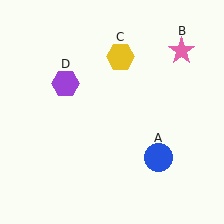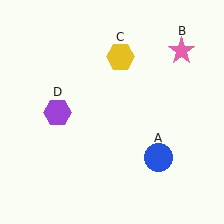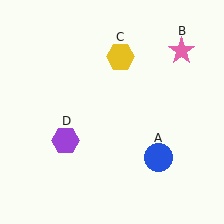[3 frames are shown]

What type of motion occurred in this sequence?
The purple hexagon (object D) rotated counterclockwise around the center of the scene.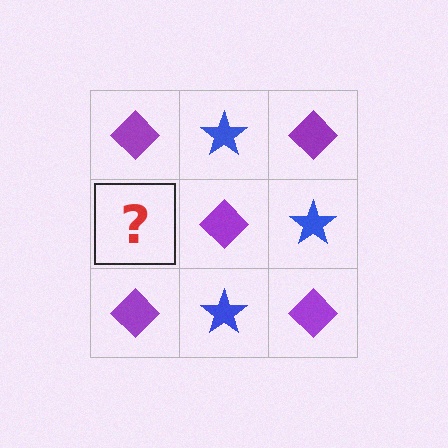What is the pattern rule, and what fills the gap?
The rule is that it alternates purple diamond and blue star in a checkerboard pattern. The gap should be filled with a blue star.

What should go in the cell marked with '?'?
The missing cell should contain a blue star.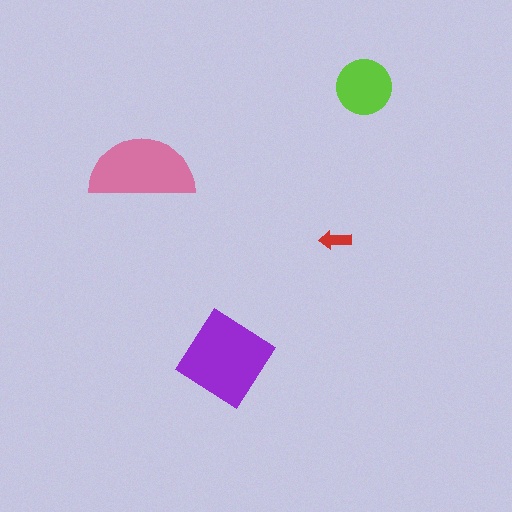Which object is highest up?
The lime circle is topmost.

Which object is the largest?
The purple diamond.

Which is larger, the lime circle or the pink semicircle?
The pink semicircle.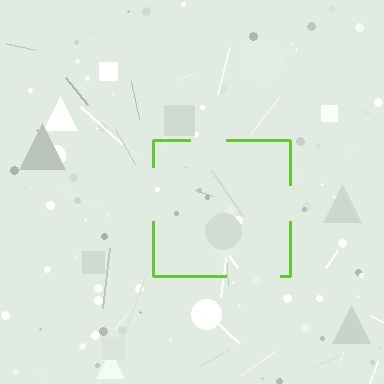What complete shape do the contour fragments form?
The contour fragments form a square.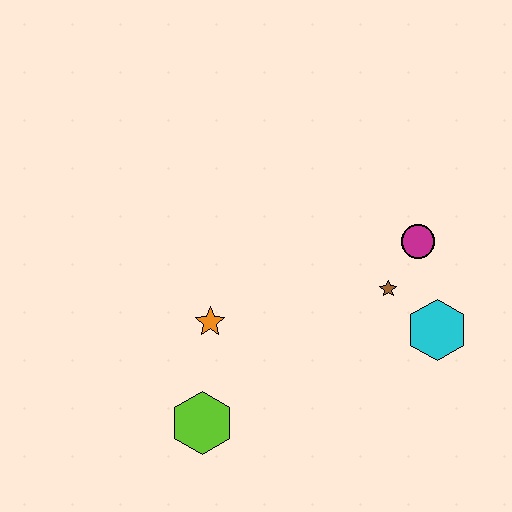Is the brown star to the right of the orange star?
Yes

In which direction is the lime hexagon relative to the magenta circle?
The lime hexagon is to the left of the magenta circle.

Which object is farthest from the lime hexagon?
The magenta circle is farthest from the lime hexagon.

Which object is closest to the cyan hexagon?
The brown star is closest to the cyan hexagon.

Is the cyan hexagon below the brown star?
Yes